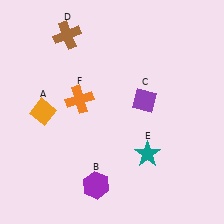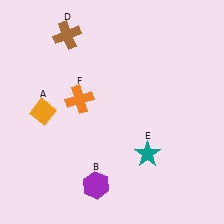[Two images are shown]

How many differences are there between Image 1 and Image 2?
There is 1 difference between the two images.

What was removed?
The purple diamond (C) was removed in Image 2.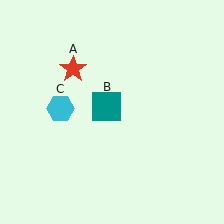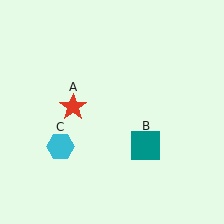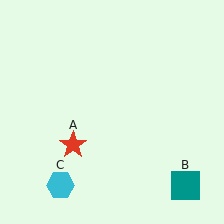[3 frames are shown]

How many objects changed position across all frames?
3 objects changed position: red star (object A), teal square (object B), cyan hexagon (object C).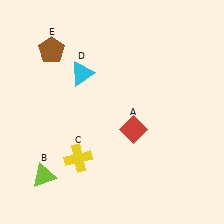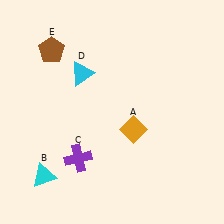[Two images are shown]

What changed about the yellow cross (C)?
In Image 1, C is yellow. In Image 2, it changed to purple.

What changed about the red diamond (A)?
In Image 1, A is red. In Image 2, it changed to orange.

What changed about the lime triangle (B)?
In Image 1, B is lime. In Image 2, it changed to cyan.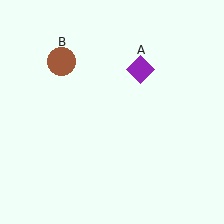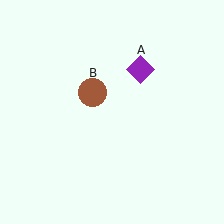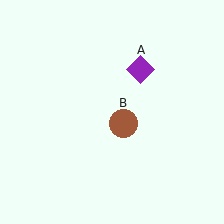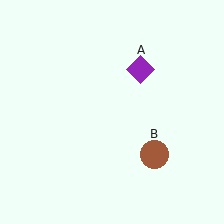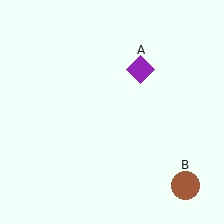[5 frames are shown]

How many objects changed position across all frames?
1 object changed position: brown circle (object B).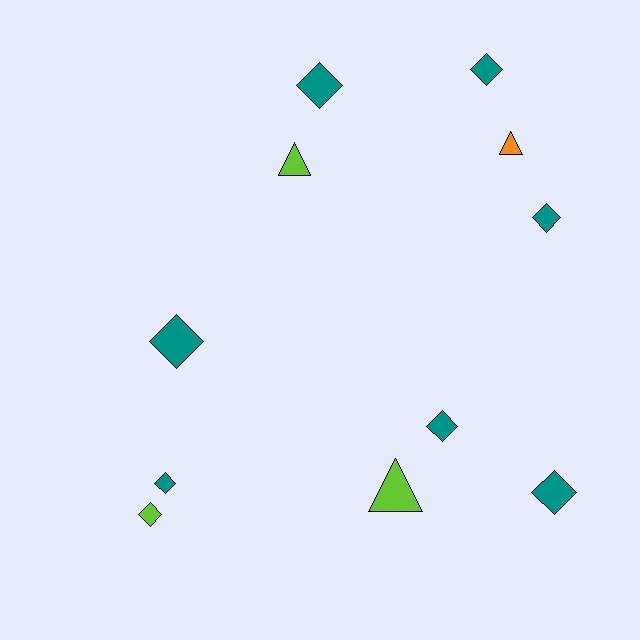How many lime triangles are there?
There are 2 lime triangles.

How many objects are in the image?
There are 11 objects.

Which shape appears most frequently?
Diamond, with 8 objects.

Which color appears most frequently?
Teal, with 7 objects.